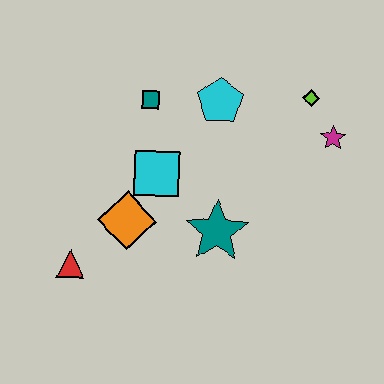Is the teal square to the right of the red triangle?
Yes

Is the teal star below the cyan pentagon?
Yes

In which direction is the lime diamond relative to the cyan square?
The lime diamond is to the right of the cyan square.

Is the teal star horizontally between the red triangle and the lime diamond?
Yes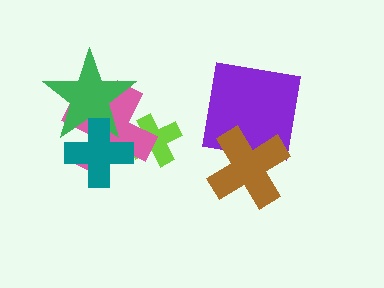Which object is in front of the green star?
The teal cross is in front of the green star.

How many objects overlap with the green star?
2 objects overlap with the green star.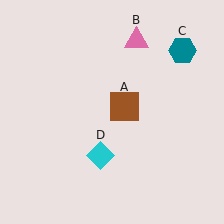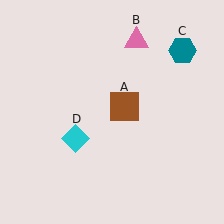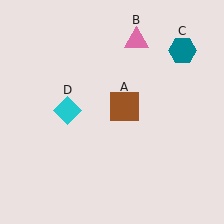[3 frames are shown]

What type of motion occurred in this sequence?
The cyan diamond (object D) rotated clockwise around the center of the scene.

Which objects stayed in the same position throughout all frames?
Brown square (object A) and pink triangle (object B) and teal hexagon (object C) remained stationary.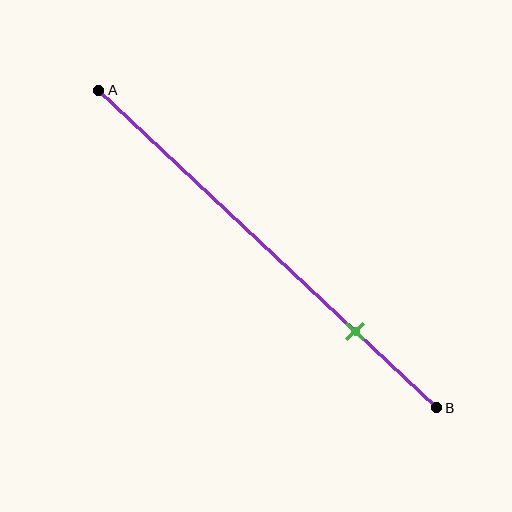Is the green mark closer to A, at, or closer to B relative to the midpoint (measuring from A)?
The green mark is closer to point B than the midpoint of segment AB.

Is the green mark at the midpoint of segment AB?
No, the mark is at about 75% from A, not at the 50% midpoint.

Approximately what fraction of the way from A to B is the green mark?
The green mark is approximately 75% of the way from A to B.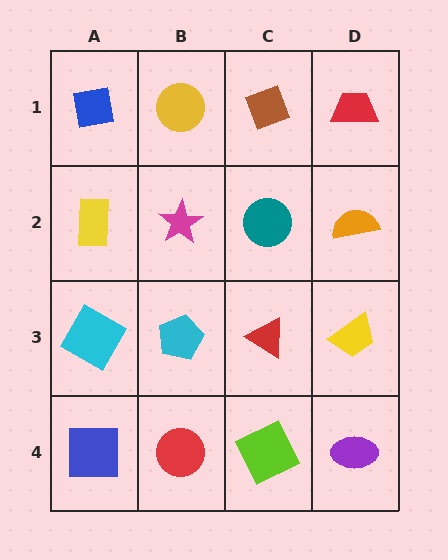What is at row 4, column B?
A red circle.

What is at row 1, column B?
A yellow circle.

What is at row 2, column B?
A magenta star.